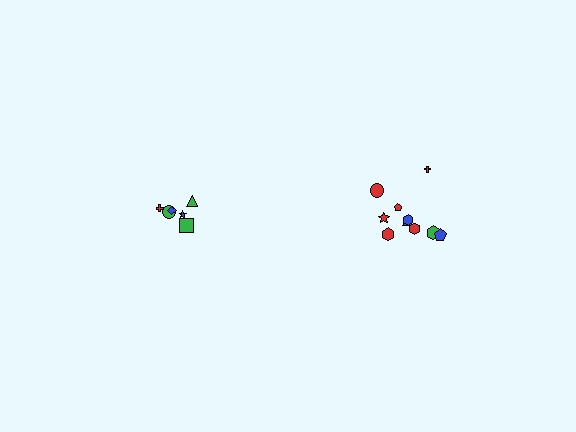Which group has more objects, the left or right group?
The right group.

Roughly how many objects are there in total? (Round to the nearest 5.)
Roughly 15 objects in total.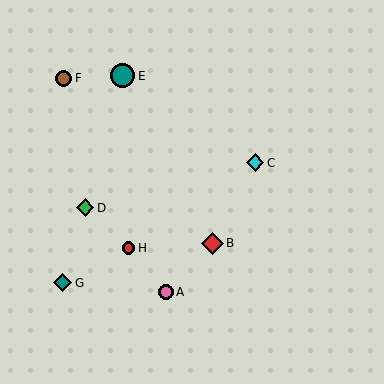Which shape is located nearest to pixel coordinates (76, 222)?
The green diamond (labeled D) at (85, 208) is nearest to that location.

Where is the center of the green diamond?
The center of the green diamond is at (85, 208).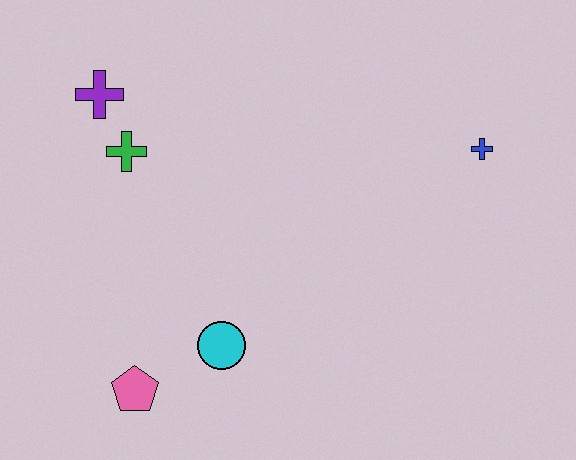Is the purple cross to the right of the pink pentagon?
No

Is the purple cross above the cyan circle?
Yes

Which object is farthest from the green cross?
The blue cross is farthest from the green cross.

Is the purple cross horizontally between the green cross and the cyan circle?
No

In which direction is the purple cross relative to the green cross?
The purple cross is above the green cross.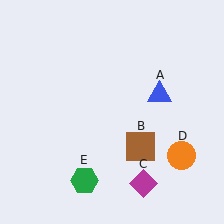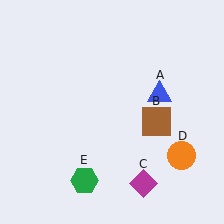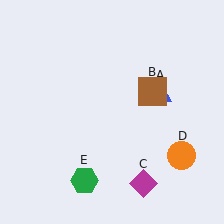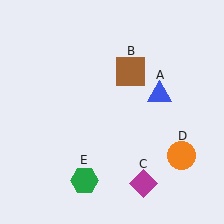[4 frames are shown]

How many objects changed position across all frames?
1 object changed position: brown square (object B).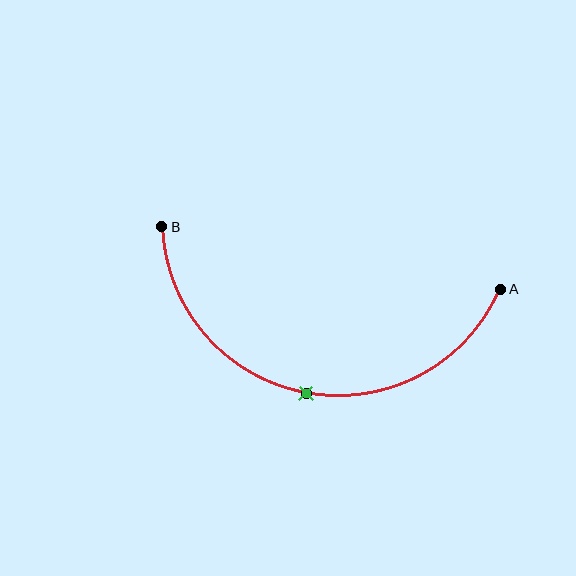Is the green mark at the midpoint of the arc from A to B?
Yes. The green mark lies on the arc at equal arc-length from both A and B — it is the arc midpoint.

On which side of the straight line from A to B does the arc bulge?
The arc bulges below the straight line connecting A and B.